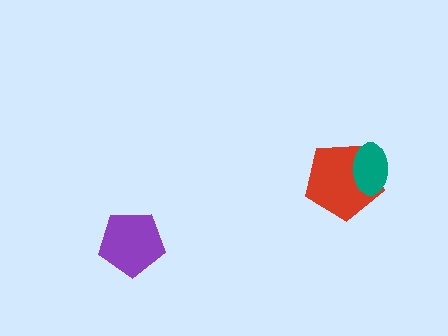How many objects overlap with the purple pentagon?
0 objects overlap with the purple pentagon.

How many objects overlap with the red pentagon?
1 object overlaps with the red pentagon.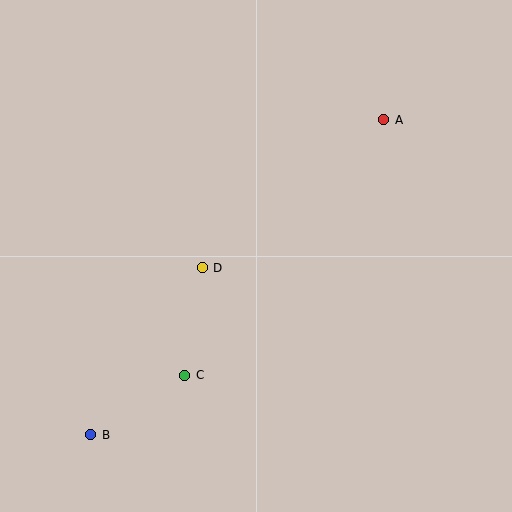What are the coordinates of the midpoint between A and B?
The midpoint between A and B is at (237, 277).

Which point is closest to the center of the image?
Point D at (202, 268) is closest to the center.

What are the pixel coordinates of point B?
Point B is at (91, 435).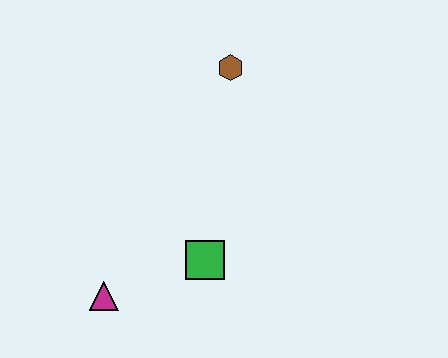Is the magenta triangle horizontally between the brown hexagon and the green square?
No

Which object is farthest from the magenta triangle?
The brown hexagon is farthest from the magenta triangle.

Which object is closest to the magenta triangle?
The green square is closest to the magenta triangle.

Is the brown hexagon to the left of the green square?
No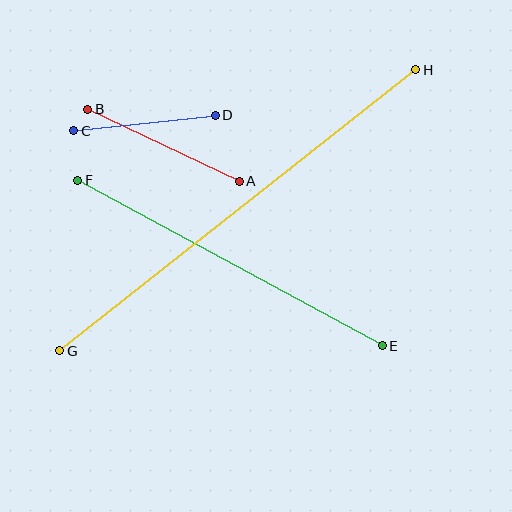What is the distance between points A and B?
The distance is approximately 168 pixels.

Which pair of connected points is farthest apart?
Points G and H are farthest apart.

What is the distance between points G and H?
The distance is approximately 454 pixels.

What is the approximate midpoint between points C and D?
The midpoint is at approximately (145, 123) pixels.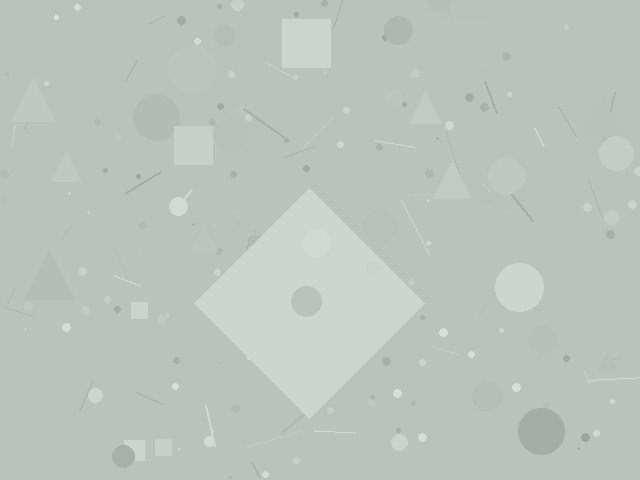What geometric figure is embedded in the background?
A diamond is embedded in the background.